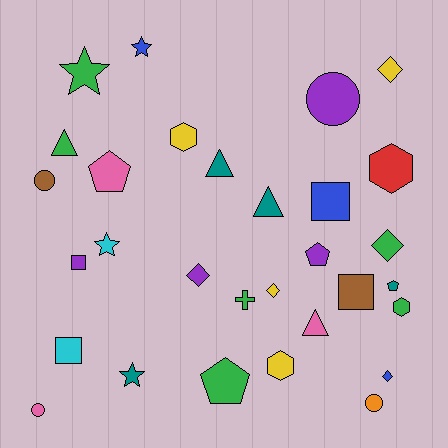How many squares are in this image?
There are 4 squares.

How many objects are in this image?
There are 30 objects.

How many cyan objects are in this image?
There are 2 cyan objects.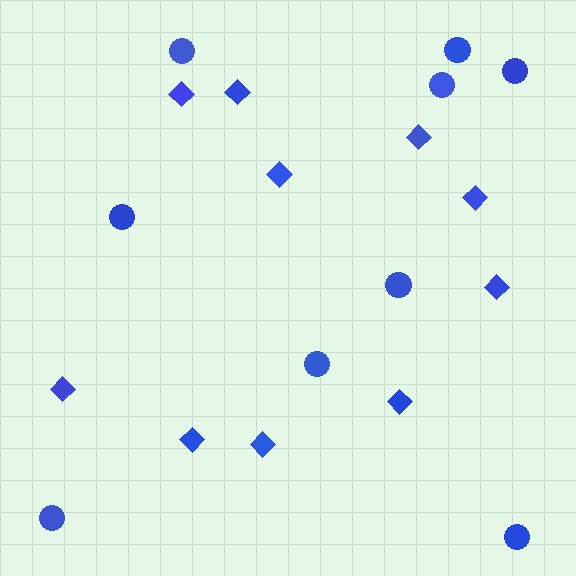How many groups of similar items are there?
There are 2 groups: one group of diamonds (10) and one group of circles (9).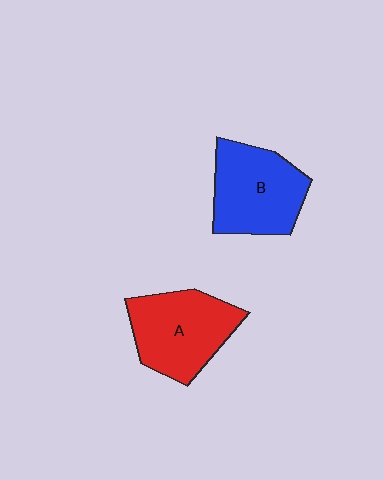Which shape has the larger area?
Shape A (red).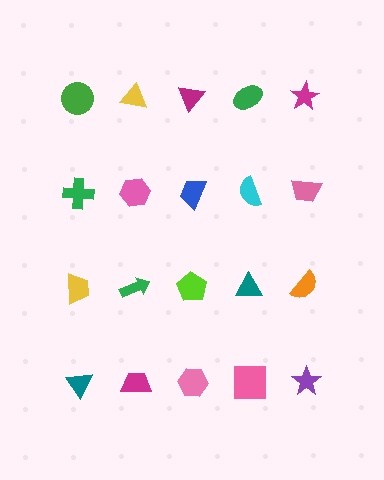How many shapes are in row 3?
5 shapes.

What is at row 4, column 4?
A pink square.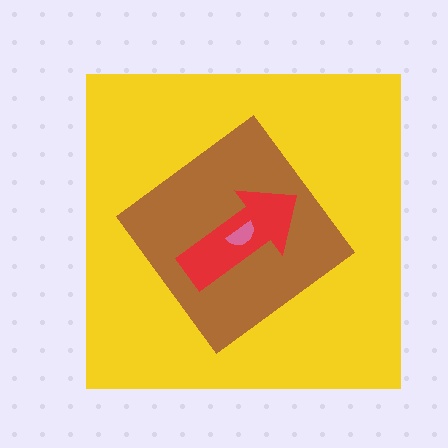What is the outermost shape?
The yellow square.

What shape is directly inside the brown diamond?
The red arrow.